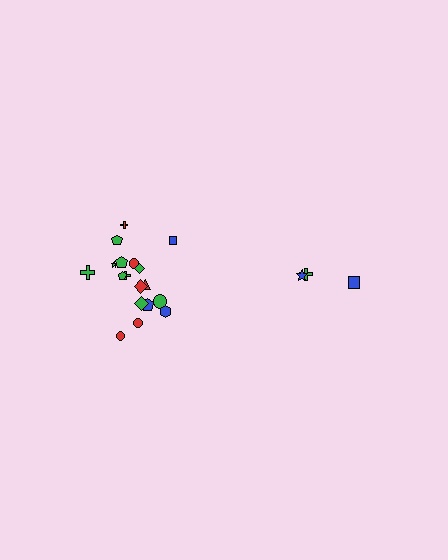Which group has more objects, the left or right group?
The left group.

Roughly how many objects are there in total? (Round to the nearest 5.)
Roughly 20 objects in total.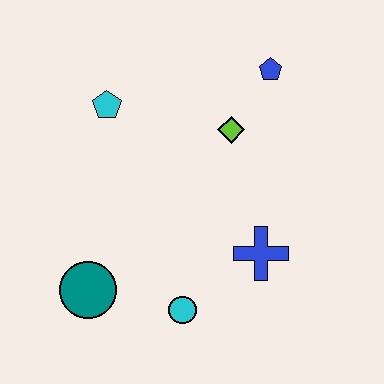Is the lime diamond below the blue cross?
No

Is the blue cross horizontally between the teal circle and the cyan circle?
No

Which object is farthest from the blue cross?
The cyan pentagon is farthest from the blue cross.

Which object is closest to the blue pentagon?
The lime diamond is closest to the blue pentagon.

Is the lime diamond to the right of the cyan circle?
Yes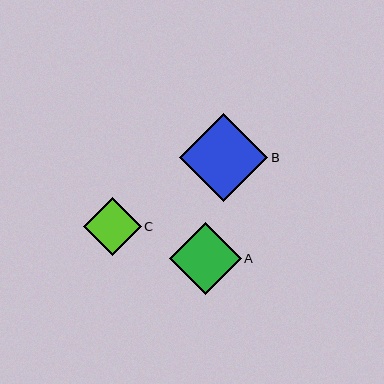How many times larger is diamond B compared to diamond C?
Diamond B is approximately 1.5 times the size of diamond C.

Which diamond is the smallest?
Diamond C is the smallest with a size of approximately 57 pixels.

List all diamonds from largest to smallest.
From largest to smallest: B, A, C.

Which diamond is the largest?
Diamond B is the largest with a size of approximately 89 pixels.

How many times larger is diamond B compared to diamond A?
Diamond B is approximately 1.2 times the size of diamond A.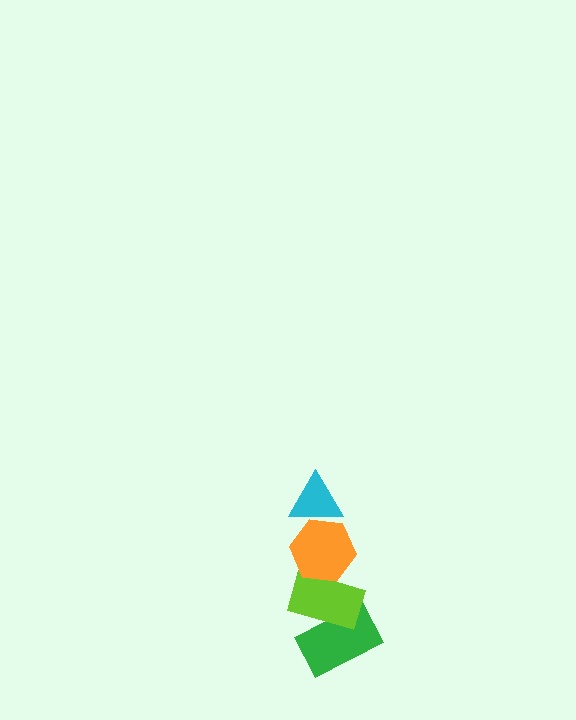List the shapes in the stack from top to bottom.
From top to bottom: the cyan triangle, the orange hexagon, the lime rectangle, the green rectangle.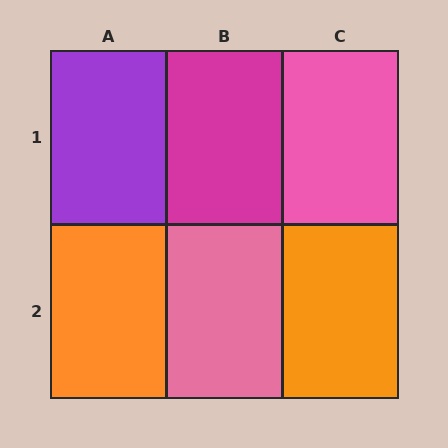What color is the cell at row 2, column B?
Pink.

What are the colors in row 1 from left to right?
Purple, magenta, pink.